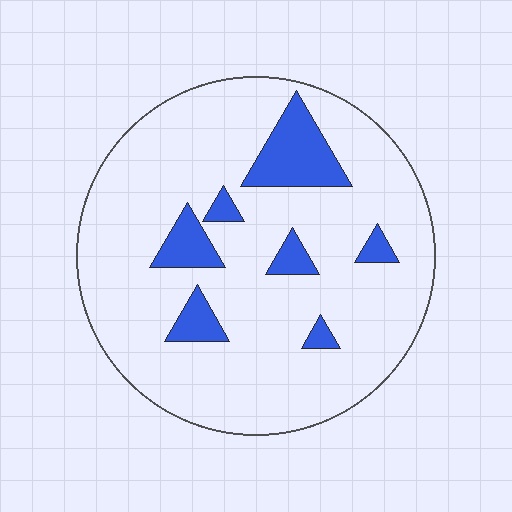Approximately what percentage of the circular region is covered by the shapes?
Approximately 15%.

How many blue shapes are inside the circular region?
7.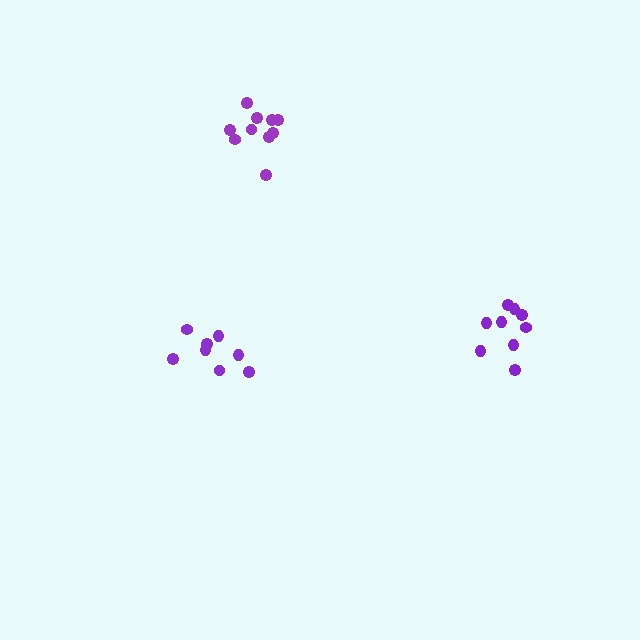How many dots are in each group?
Group 1: 8 dots, Group 2: 9 dots, Group 3: 10 dots (27 total).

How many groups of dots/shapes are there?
There are 3 groups.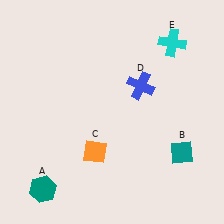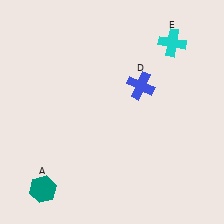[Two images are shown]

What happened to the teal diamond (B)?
The teal diamond (B) was removed in Image 2. It was in the bottom-right area of Image 1.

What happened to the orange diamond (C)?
The orange diamond (C) was removed in Image 2. It was in the bottom-left area of Image 1.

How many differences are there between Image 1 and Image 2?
There are 2 differences between the two images.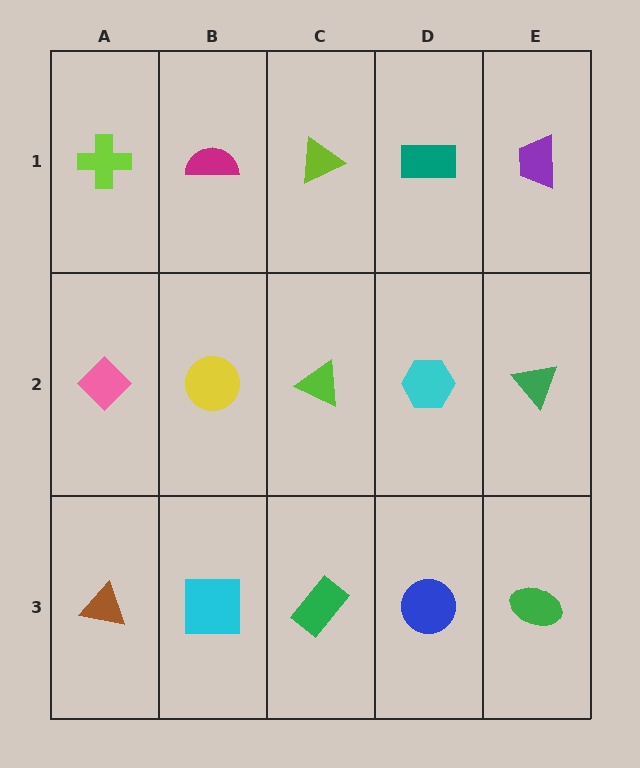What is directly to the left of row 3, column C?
A cyan square.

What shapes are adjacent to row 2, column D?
A teal rectangle (row 1, column D), a blue circle (row 3, column D), a lime triangle (row 2, column C), a green triangle (row 2, column E).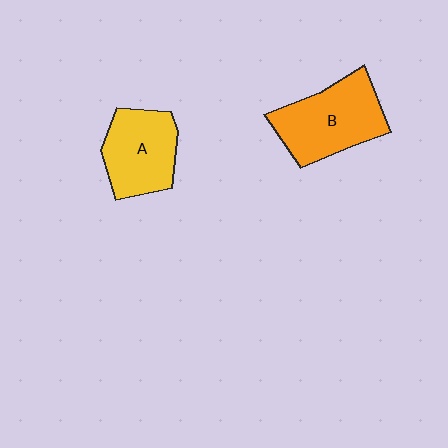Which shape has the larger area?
Shape B (orange).